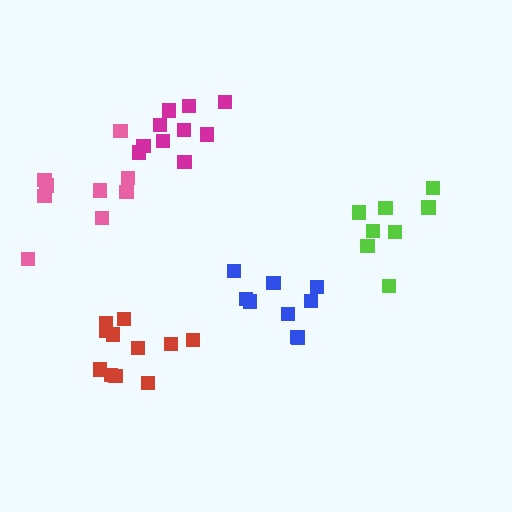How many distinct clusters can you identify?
There are 5 distinct clusters.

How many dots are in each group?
Group 1: 10 dots, Group 2: 11 dots, Group 3: 9 dots, Group 4: 9 dots, Group 5: 8 dots (47 total).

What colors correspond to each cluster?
The clusters are colored: magenta, red, pink, blue, lime.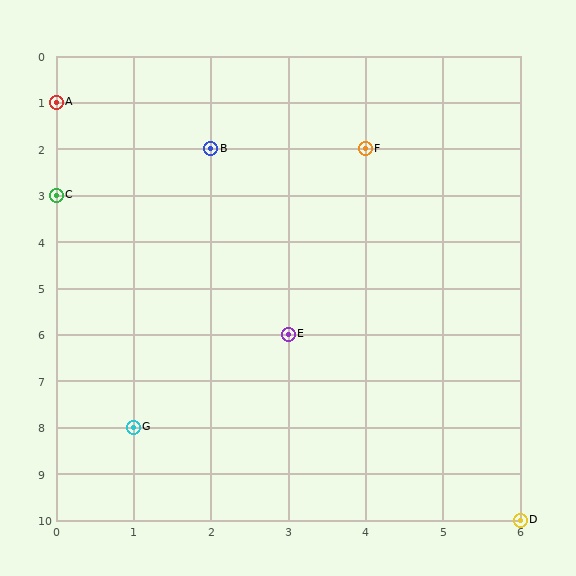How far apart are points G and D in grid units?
Points G and D are 5 columns and 2 rows apart (about 5.4 grid units diagonally).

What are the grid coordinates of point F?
Point F is at grid coordinates (4, 2).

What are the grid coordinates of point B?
Point B is at grid coordinates (2, 2).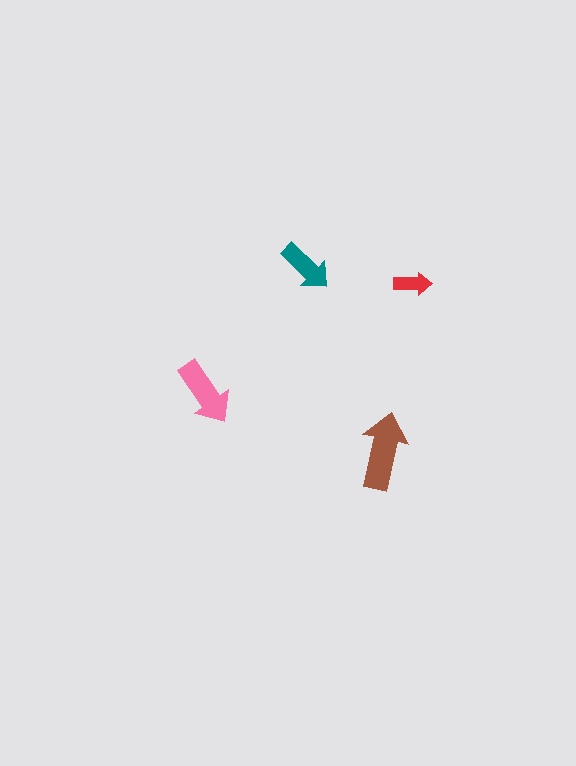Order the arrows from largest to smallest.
the brown one, the pink one, the teal one, the red one.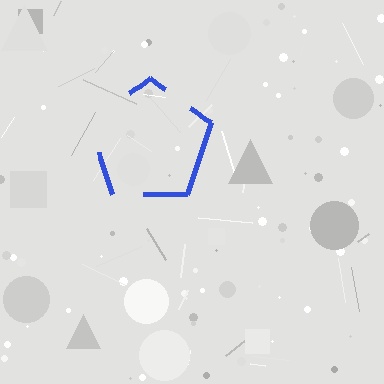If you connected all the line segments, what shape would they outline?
They would outline a pentagon.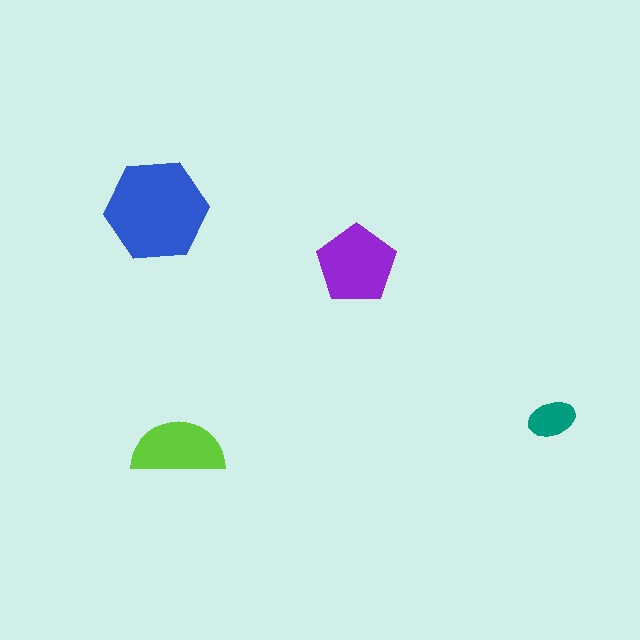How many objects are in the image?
There are 4 objects in the image.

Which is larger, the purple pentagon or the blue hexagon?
The blue hexagon.